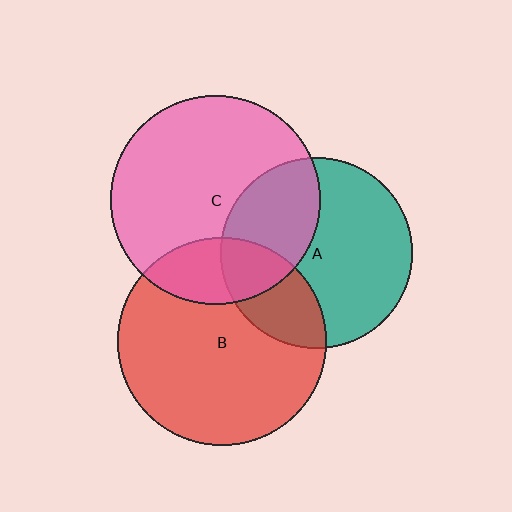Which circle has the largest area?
Circle C (pink).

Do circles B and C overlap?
Yes.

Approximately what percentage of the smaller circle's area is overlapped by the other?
Approximately 20%.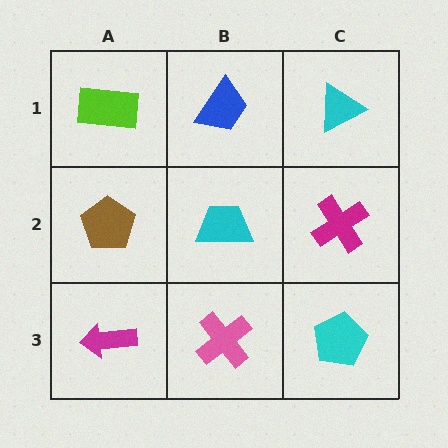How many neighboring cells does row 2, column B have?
4.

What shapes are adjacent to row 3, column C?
A magenta cross (row 2, column C), a pink cross (row 3, column B).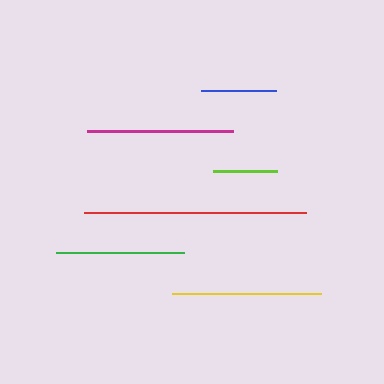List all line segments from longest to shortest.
From longest to shortest: red, yellow, magenta, green, blue, lime.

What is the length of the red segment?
The red segment is approximately 222 pixels long.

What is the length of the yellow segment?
The yellow segment is approximately 149 pixels long.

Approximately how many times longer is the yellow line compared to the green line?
The yellow line is approximately 1.2 times the length of the green line.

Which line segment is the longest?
The red line is the longest at approximately 222 pixels.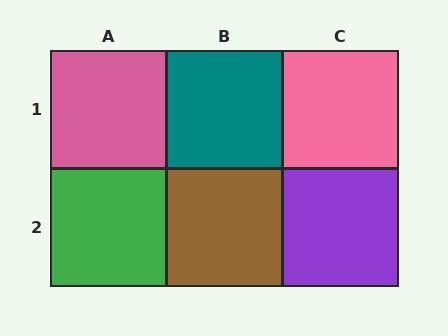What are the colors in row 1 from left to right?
Pink, teal, pink.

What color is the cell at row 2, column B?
Brown.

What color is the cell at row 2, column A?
Green.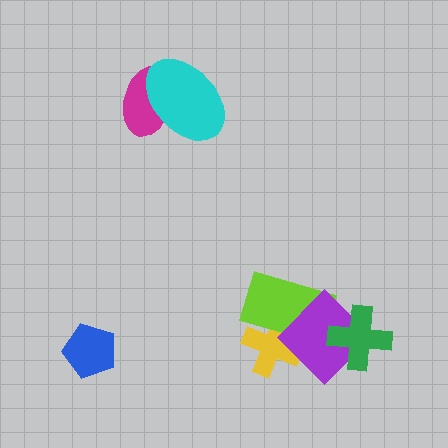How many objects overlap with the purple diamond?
3 objects overlap with the purple diamond.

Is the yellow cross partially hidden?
Yes, it is partially covered by another shape.